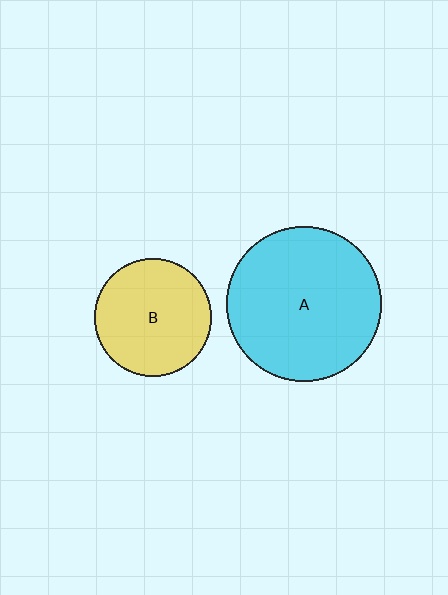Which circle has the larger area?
Circle A (cyan).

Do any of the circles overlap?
No, none of the circles overlap.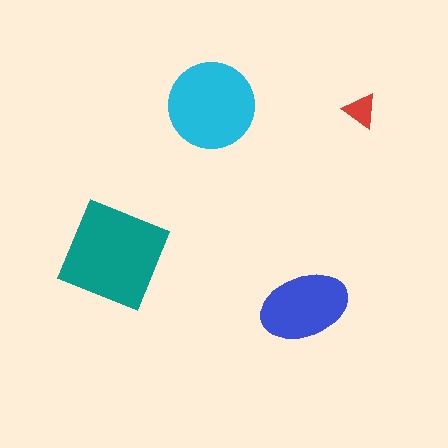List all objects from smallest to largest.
The red triangle, the blue ellipse, the cyan circle, the teal diamond.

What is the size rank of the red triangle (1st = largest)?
4th.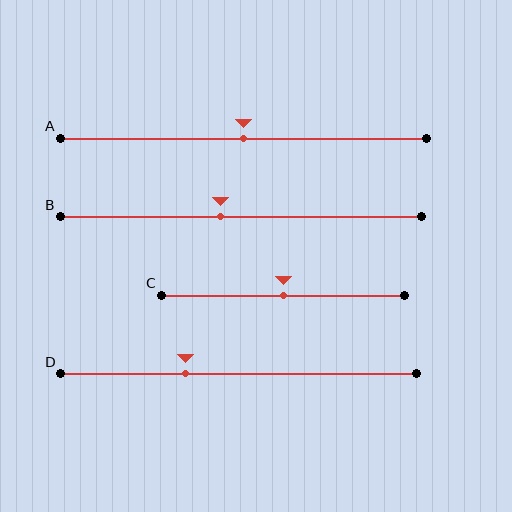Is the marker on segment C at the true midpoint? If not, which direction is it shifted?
Yes, the marker on segment C is at the true midpoint.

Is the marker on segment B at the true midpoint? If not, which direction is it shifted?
No, the marker on segment B is shifted to the left by about 6% of the segment length.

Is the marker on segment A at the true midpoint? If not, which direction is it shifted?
Yes, the marker on segment A is at the true midpoint.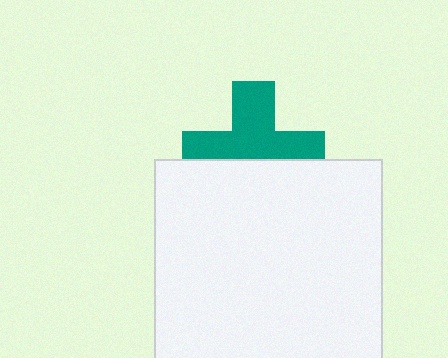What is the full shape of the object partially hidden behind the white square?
The partially hidden object is a teal cross.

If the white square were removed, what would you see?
You would see the complete teal cross.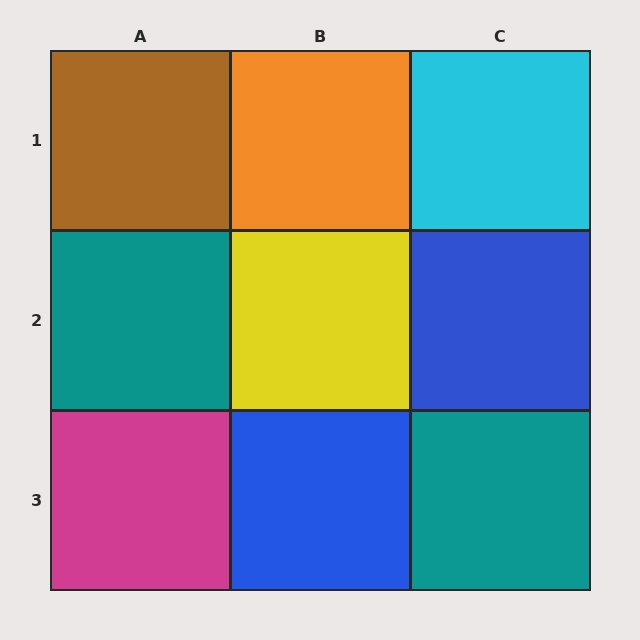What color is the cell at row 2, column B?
Yellow.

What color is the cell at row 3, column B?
Blue.